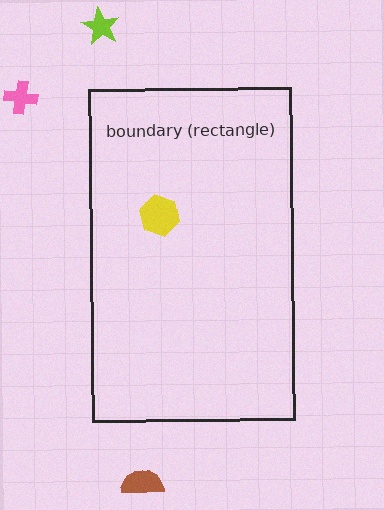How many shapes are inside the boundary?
1 inside, 3 outside.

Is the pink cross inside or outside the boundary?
Outside.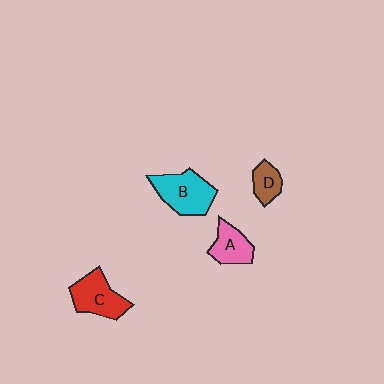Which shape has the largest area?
Shape B (cyan).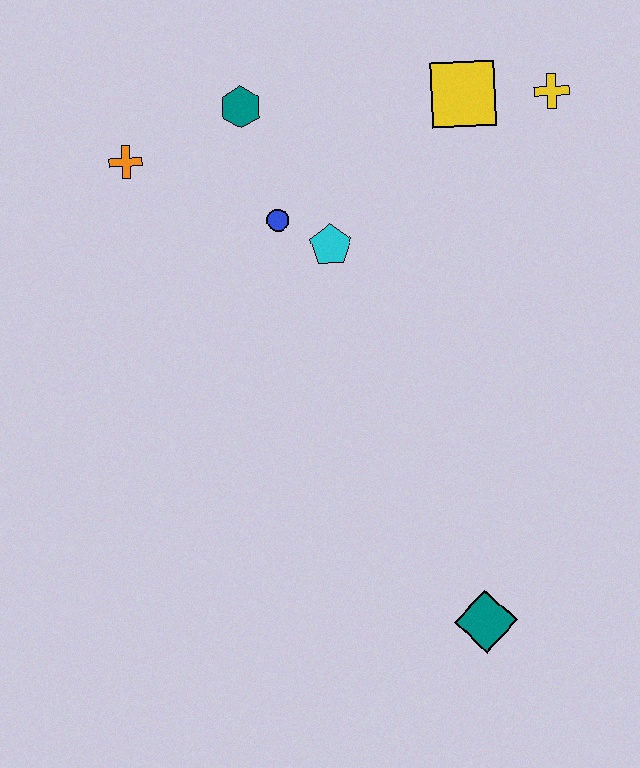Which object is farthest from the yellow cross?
The teal diamond is farthest from the yellow cross.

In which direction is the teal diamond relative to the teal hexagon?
The teal diamond is below the teal hexagon.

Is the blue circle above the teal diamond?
Yes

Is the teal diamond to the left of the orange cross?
No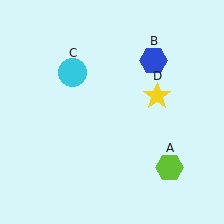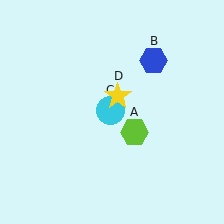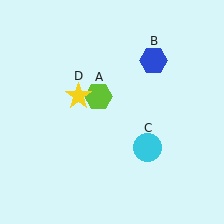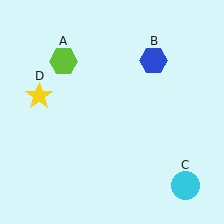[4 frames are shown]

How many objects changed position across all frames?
3 objects changed position: lime hexagon (object A), cyan circle (object C), yellow star (object D).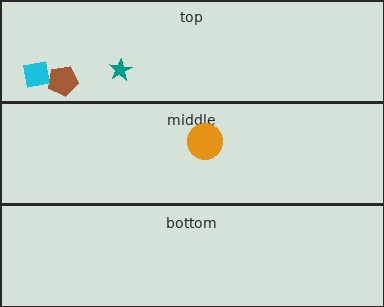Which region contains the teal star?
The top region.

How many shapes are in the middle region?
1.